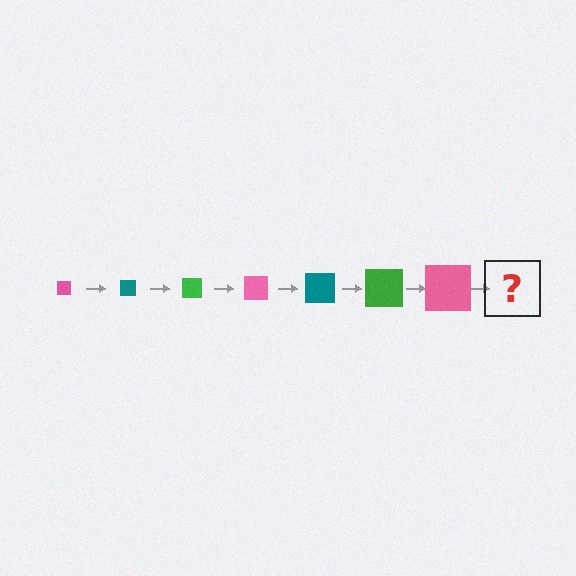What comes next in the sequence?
The next element should be a teal square, larger than the previous one.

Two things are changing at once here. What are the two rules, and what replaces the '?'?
The two rules are that the square grows larger each step and the color cycles through pink, teal, and green. The '?' should be a teal square, larger than the previous one.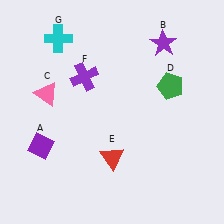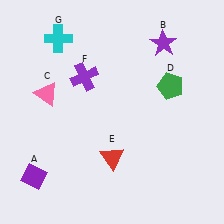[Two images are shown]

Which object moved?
The purple diamond (A) moved down.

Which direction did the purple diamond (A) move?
The purple diamond (A) moved down.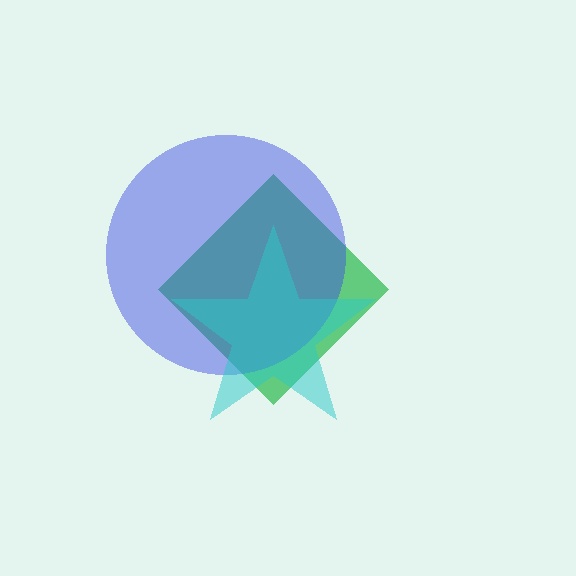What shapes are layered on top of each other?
The layered shapes are: a green diamond, a blue circle, a cyan star.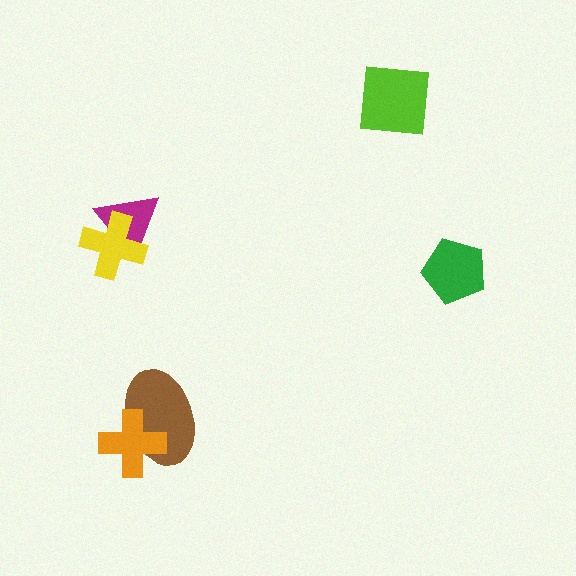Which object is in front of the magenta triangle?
The yellow cross is in front of the magenta triangle.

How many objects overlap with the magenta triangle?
1 object overlaps with the magenta triangle.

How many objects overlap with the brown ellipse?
1 object overlaps with the brown ellipse.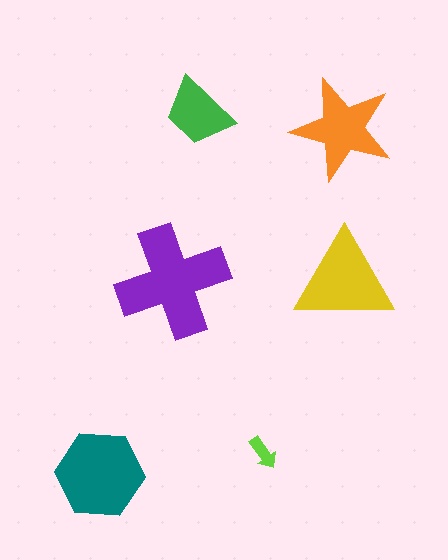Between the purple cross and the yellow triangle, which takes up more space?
The purple cross.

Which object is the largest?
The purple cross.